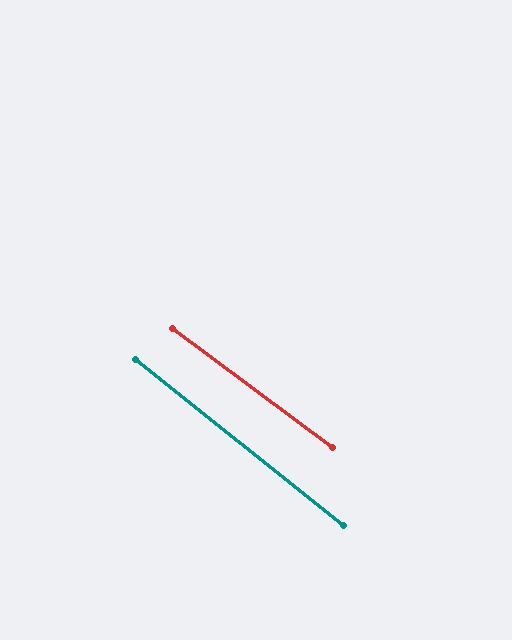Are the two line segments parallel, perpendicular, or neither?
Parallel — their directions differ by only 1.9°.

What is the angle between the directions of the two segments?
Approximately 2 degrees.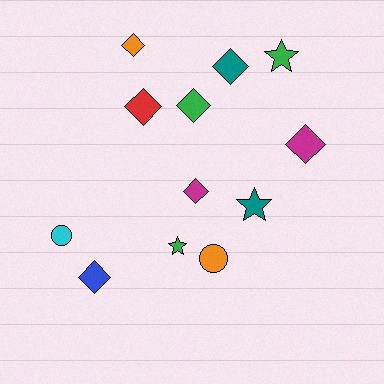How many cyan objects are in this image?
There is 1 cyan object.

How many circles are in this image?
There are 2 circles.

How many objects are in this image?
There are 12 objects.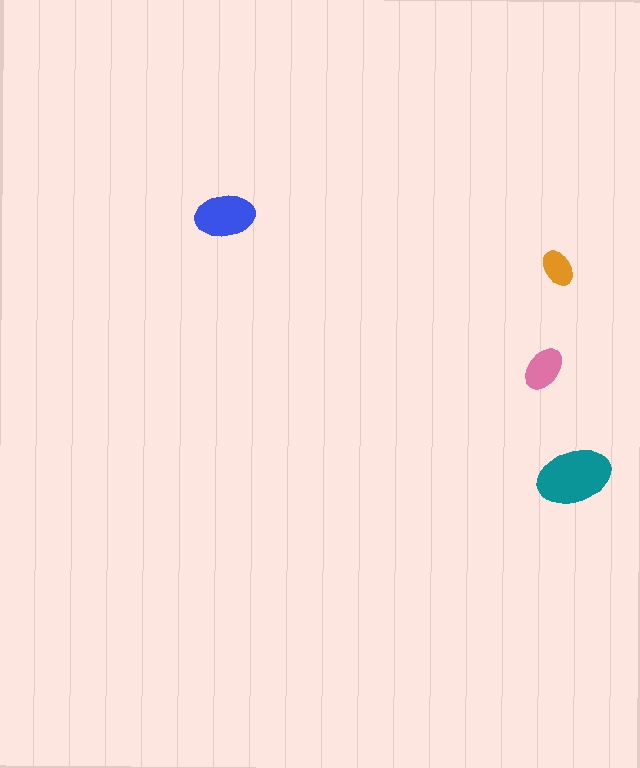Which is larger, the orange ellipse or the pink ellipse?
The pink one.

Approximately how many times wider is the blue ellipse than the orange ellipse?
About 1.5 times wider.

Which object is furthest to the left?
The blue ellipse is leftmost.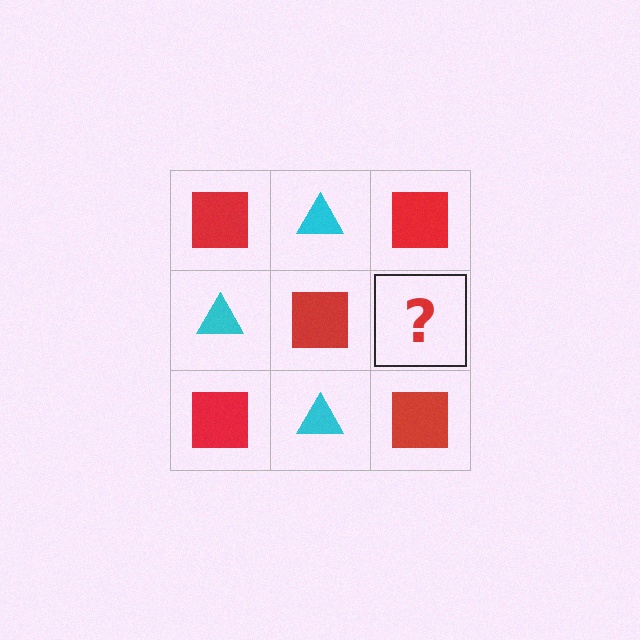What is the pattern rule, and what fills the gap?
The rule is that it alternates red square and cyan triangle in a checkerboard pattern. The gap should be filled with a cyan triangle.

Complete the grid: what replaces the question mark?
The question mark should be replaced with a cyan triangle.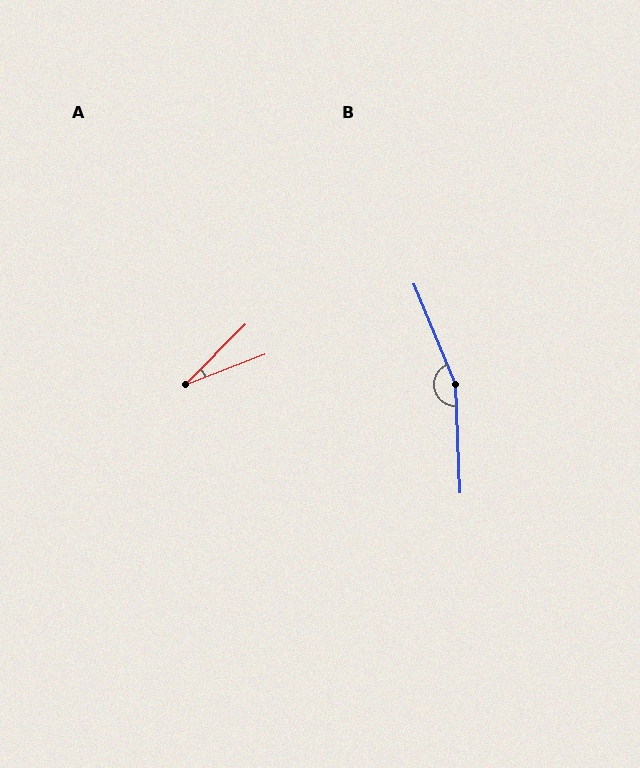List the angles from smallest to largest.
A (24°), B (160°).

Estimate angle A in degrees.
Approximately 24 degrees.